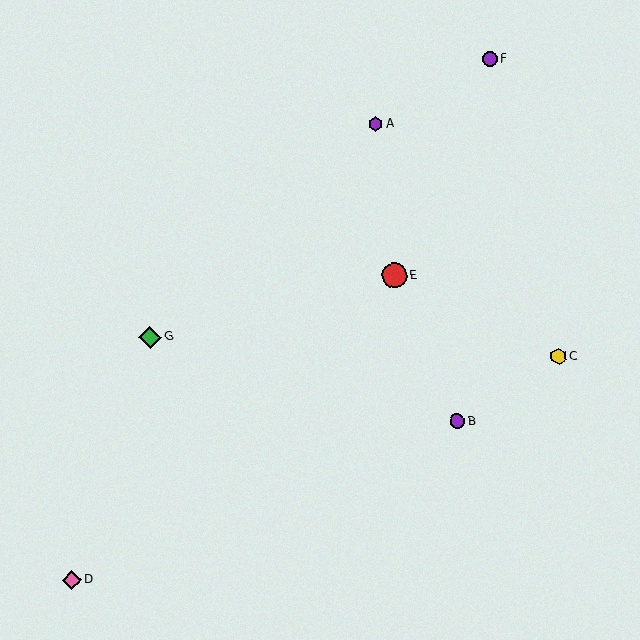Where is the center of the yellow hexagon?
The center of the yellow hexagon is at (558, 356).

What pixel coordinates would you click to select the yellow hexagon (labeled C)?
Click at (558, 356) to select the yellow hexagon C.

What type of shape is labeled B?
Shape B is a purple circle.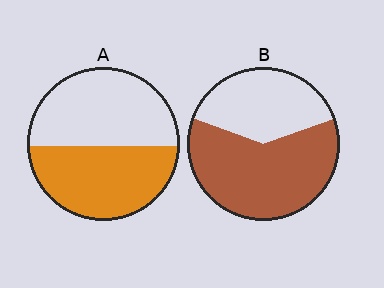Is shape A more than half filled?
Roughly half.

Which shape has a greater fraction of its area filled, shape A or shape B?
Shape B.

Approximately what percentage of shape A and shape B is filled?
A is approximately 50% and B is approximately 60%.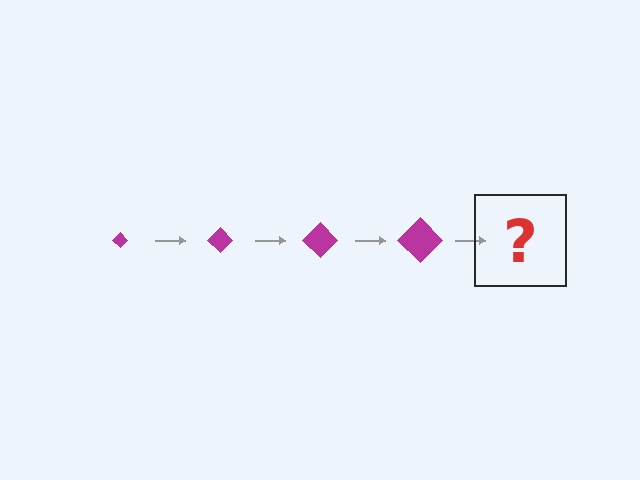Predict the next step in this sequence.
The next step is a magenta diamond, larger than the previous one.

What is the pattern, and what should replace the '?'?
The pattern is that the diamond gets progressively larger each step. The '?' should be a magenta diamond, larger than the previous one.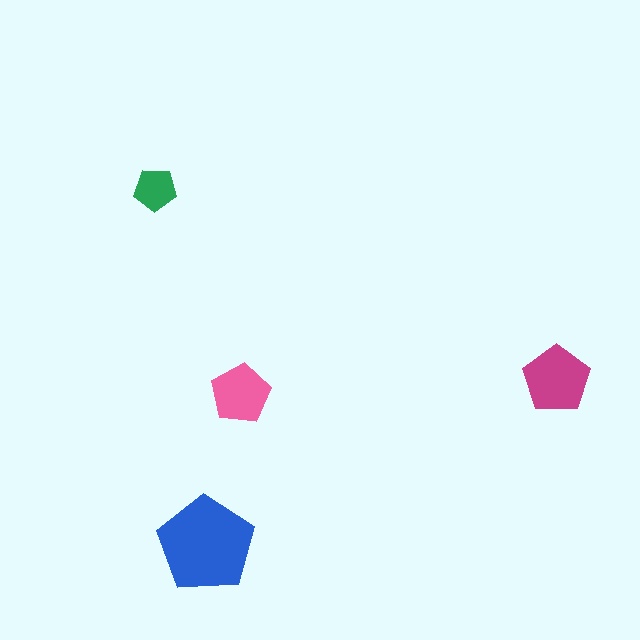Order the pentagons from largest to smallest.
the blue one, the magenta one, the pink one, the green one.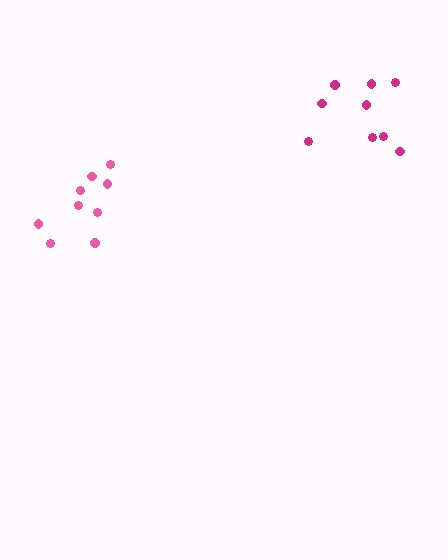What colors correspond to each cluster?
The clusters are colored: pink, magenta.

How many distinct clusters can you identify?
There are 2 distinct clusters.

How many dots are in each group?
Group 1: 9 dots, Group 2: 9 dots (18 total).